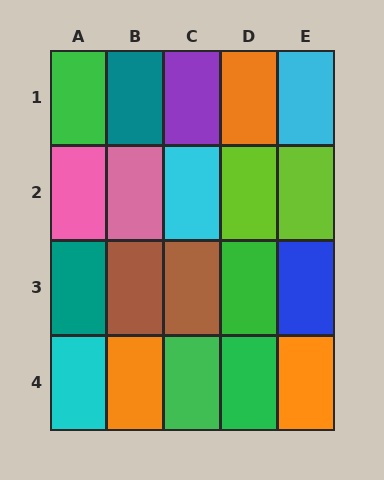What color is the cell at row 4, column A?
Cyan.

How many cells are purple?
1 cell is purple.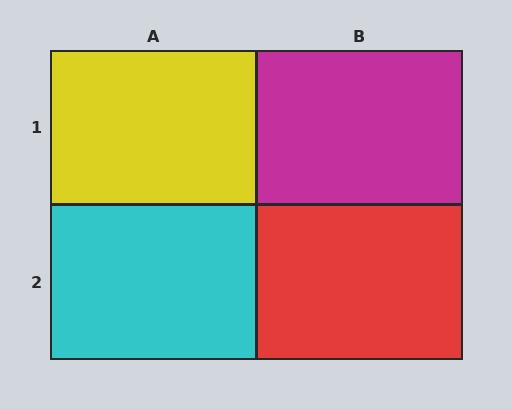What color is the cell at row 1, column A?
Yellow.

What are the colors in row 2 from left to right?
Cyan, red.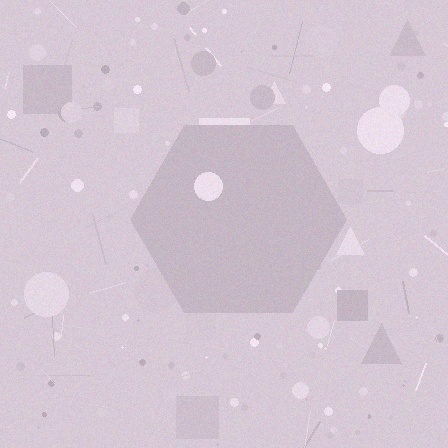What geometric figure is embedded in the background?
A hexagon is embedded in the background.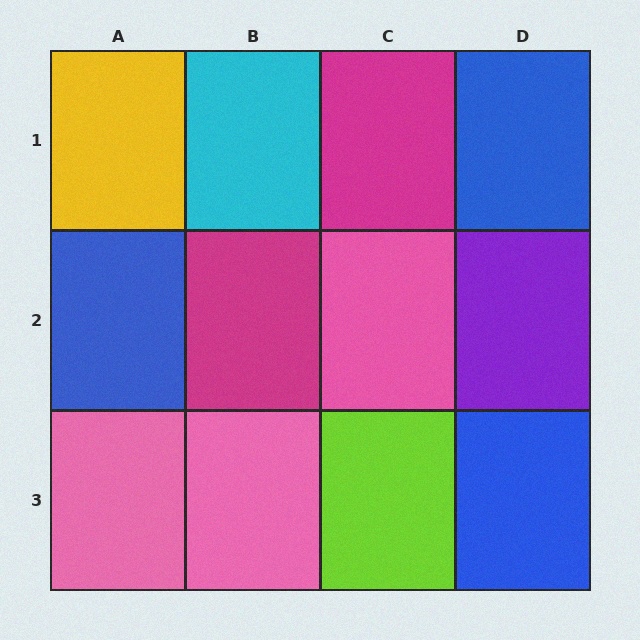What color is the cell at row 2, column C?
Pink.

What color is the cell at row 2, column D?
Purple.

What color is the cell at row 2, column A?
Blue.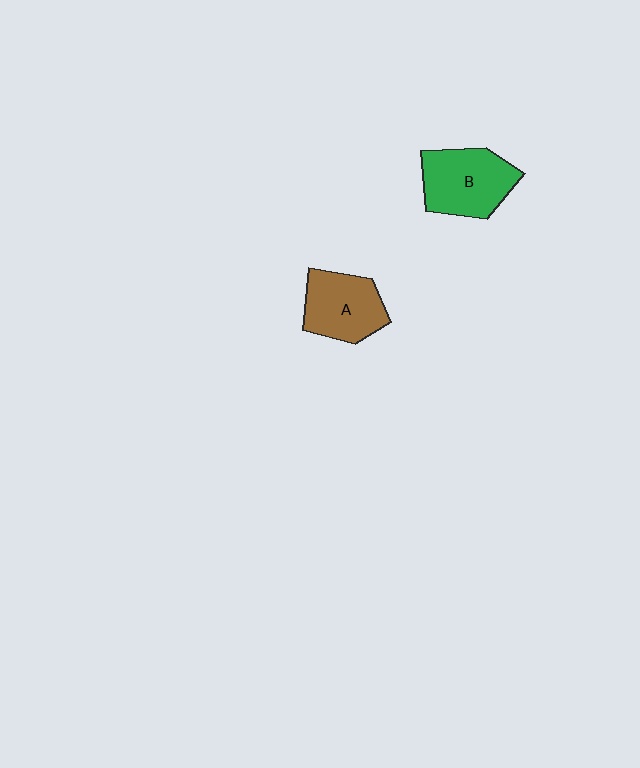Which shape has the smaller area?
Shape A (brown).